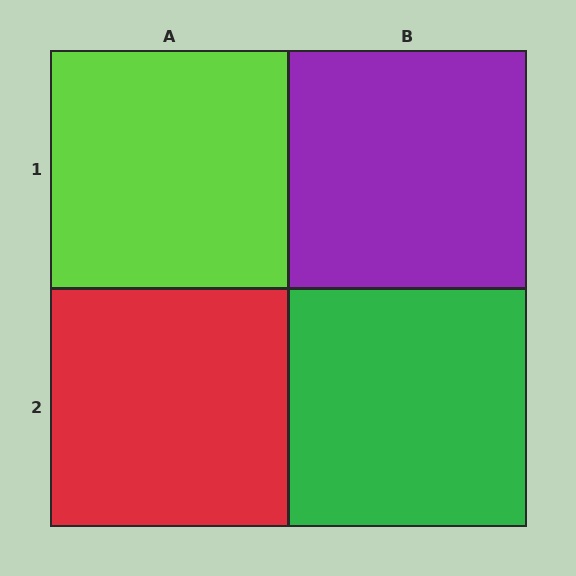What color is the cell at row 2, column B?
Green.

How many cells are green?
1 cell is green.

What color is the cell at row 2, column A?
Red.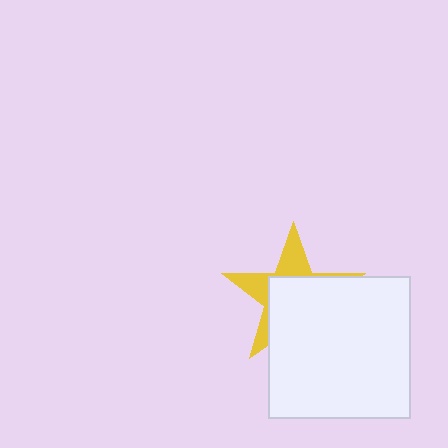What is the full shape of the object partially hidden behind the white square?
The partially hidden object is a yellow star.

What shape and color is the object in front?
The object in front is a white square.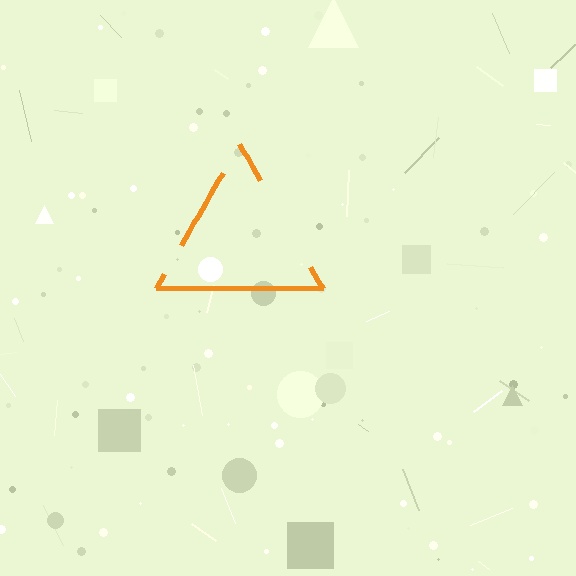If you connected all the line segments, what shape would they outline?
They would outline a triangle.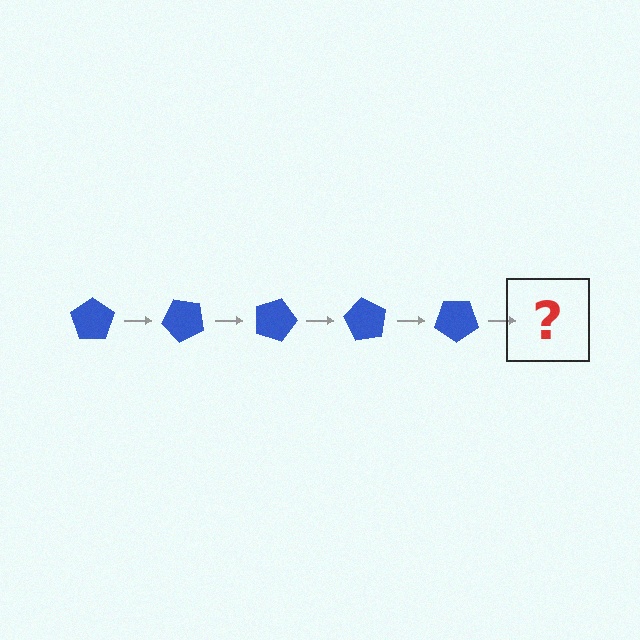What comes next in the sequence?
The next element should be a blue pentagon rotated 225 degrees.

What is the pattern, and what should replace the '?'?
The pattern is that the pentagon rotates 45 degrees each step. The '?' should be a blue pentagon rotated 225 degrees.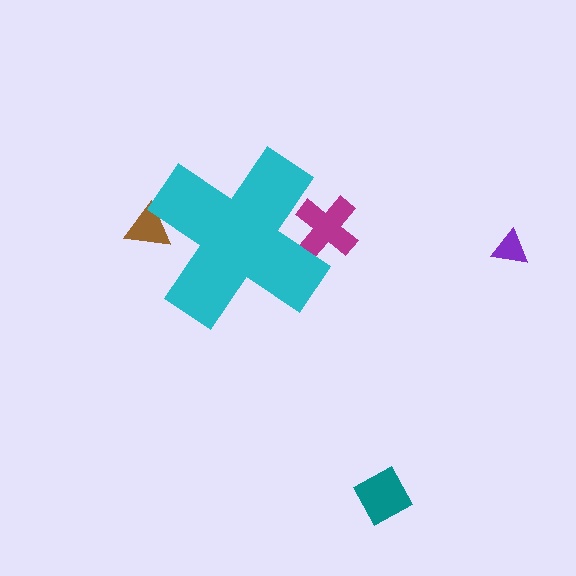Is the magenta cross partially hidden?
Yes, the magenta cross is partially hidden behind the cyan cross.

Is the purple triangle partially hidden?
No, the purple triangle is fully visible.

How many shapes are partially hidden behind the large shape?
2 shapes are partially hidden.